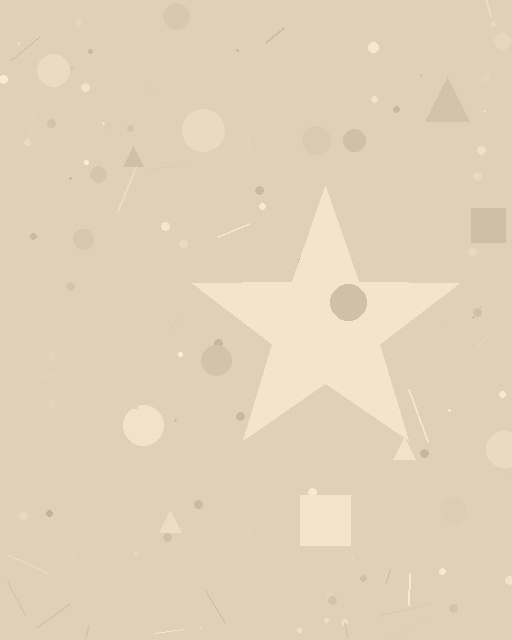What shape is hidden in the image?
A star is hidden in the image.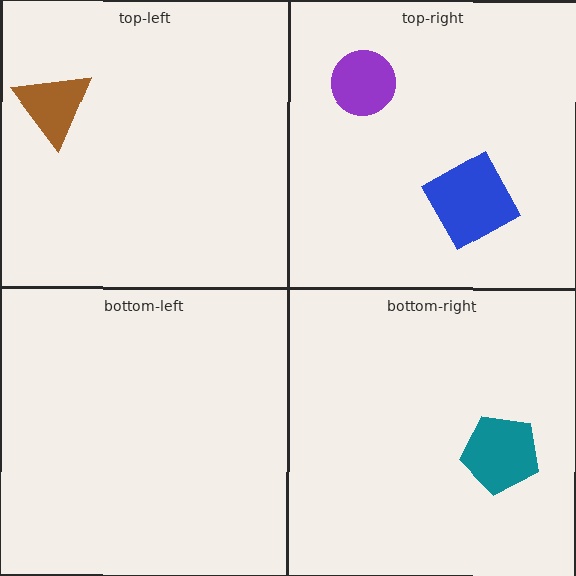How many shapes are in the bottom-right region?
1.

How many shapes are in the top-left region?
1.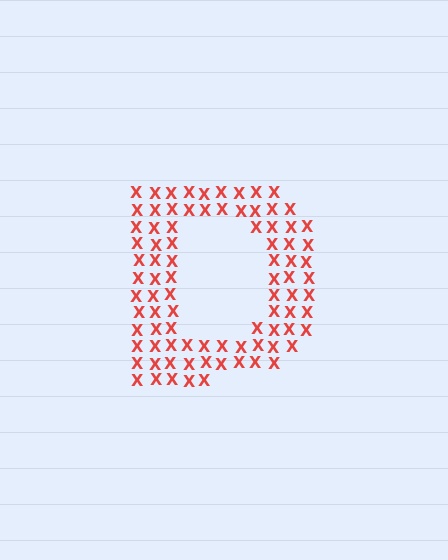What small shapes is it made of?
It is made of small letter X's.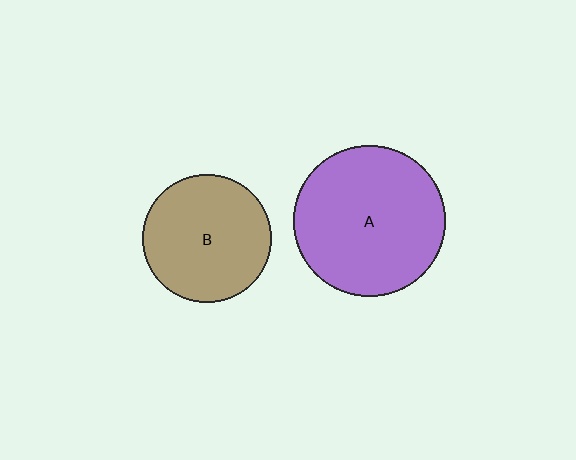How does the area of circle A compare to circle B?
Approximately 1.4 times.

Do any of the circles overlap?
No, none of the circles overlap.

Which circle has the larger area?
Circle A (purple).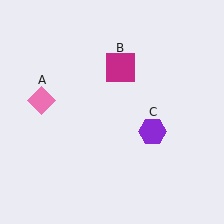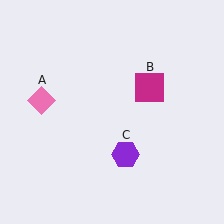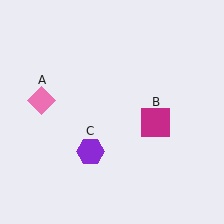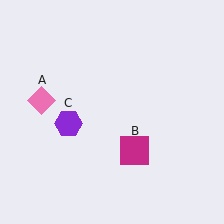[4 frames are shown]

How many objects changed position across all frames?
2 objects changed position: magenta square (object B), purple hexagon (object C).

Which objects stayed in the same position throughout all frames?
Pink diamond (object A) remained stationary.